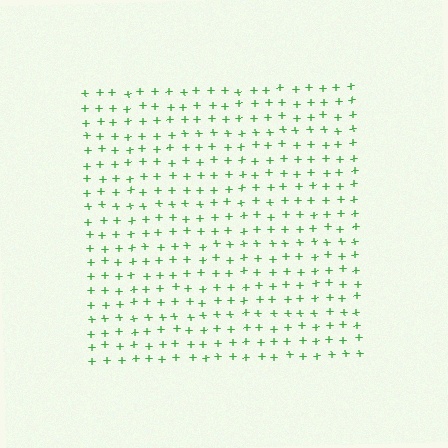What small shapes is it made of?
It is made of small plus signs.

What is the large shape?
The large shape is a square.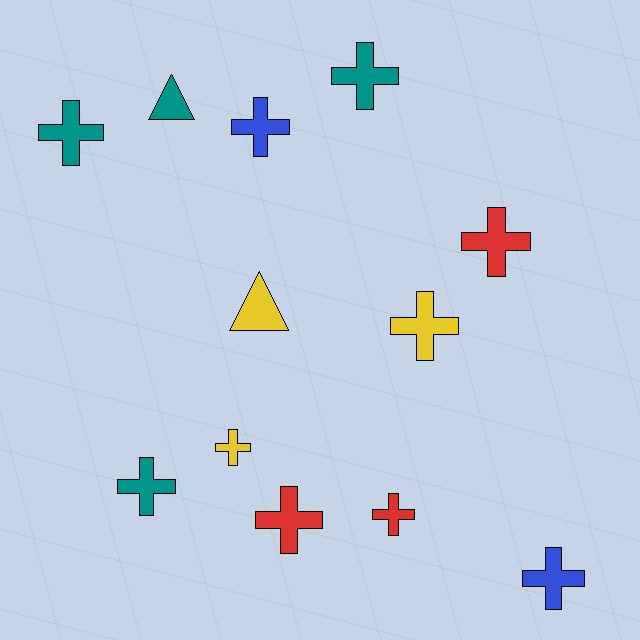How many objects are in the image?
There are 12 objects.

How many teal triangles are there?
There is 1 teal triangle.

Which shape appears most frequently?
Cross, with 10 objects.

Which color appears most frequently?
Teal, with 4 objects.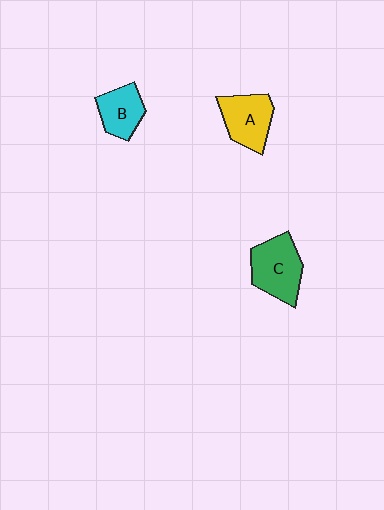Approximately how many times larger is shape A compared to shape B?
Approximately 1.2 times.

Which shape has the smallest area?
Shape B (cyan).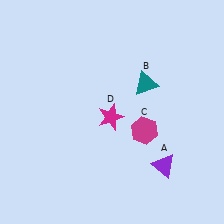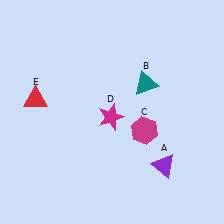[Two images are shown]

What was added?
A red triangle (E) was added in Image 2.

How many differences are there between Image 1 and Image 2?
There is 1 difference between the two images.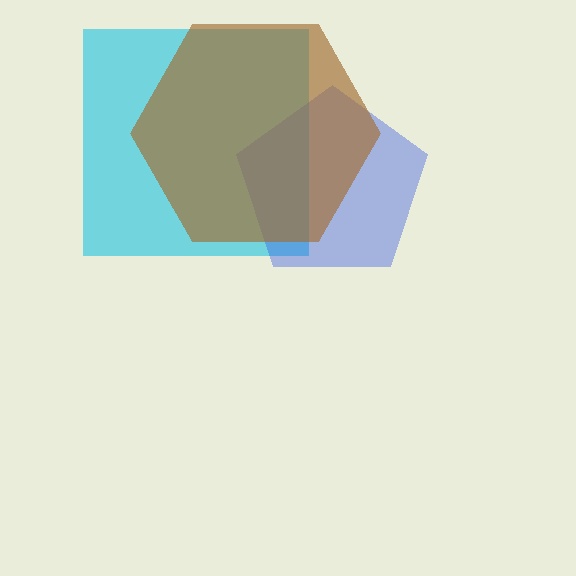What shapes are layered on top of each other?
The layered shapes are: a cyan square, a blue pentagon, a brown hexagon.